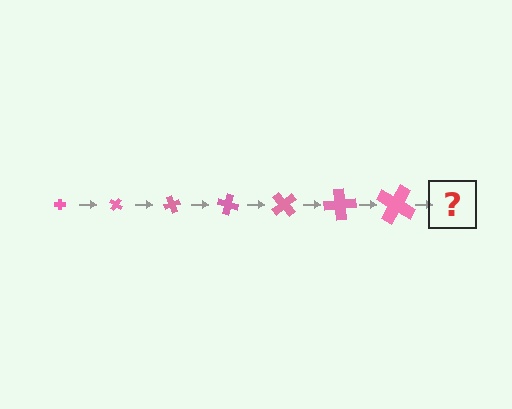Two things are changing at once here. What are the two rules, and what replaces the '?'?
The two rules are that the cross grows larger each step and it rotates 35 degrees each step. The '?' should be a cross, larger than the previous one and rotated 245 degrees from the start.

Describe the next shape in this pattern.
It should be a cross, larger than the previous one and rotated 245 degrees from the start.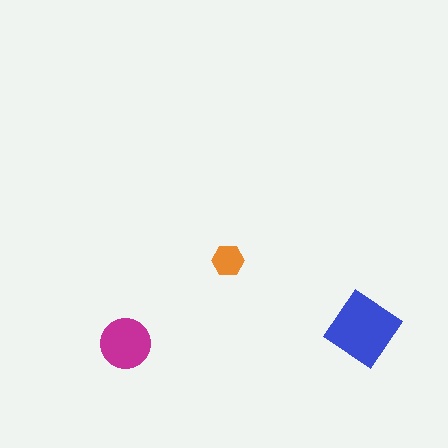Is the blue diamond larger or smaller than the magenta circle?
Larger.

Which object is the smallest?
The orange hexagon.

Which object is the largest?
The blue diamond.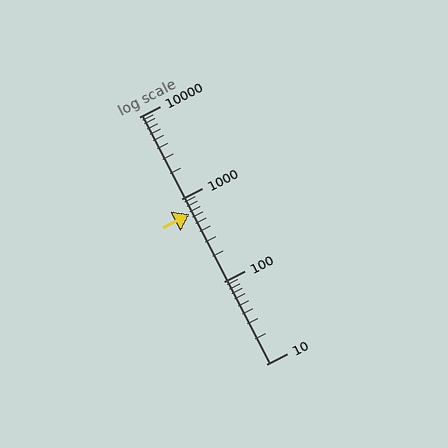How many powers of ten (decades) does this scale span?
The scale spans 3 decades, from 10 to 10000.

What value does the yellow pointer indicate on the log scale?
The pointer indicates approximately 660.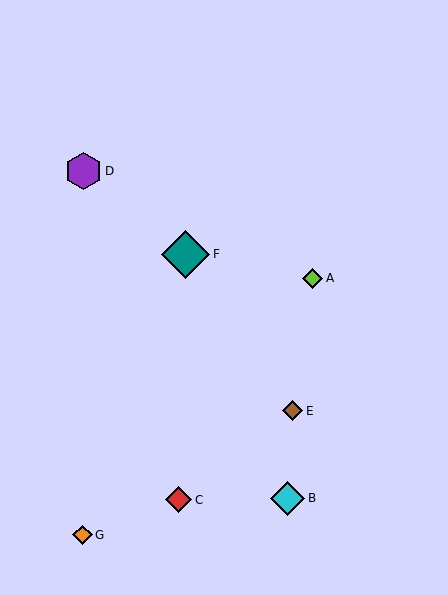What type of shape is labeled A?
Shape A is a lime diamond.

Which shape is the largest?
The teal diamond (labeled F) is the largest.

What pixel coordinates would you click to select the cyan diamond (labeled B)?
Click at (288, 498) to select the cyan diamond B.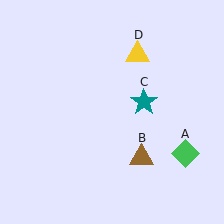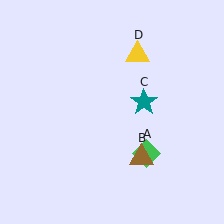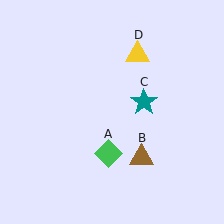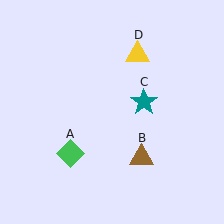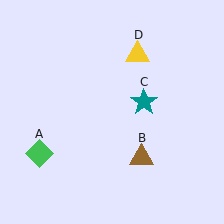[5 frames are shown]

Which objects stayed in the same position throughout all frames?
Brown triangle (object B) and teal star (object C) and yellow triangle (object D) remained stationary.